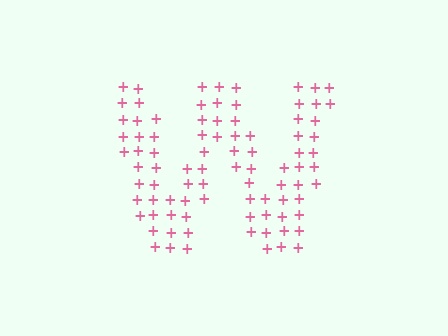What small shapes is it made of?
It is made of small plus signs.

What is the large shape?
The large shape is the letter W.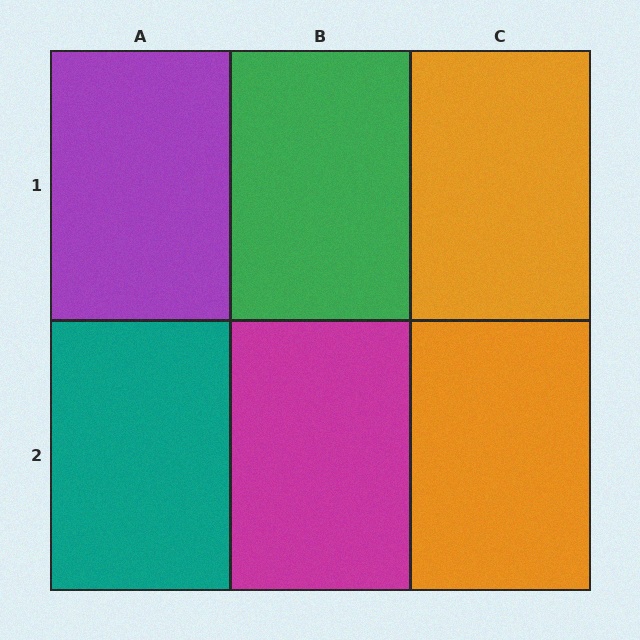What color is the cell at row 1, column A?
Purple.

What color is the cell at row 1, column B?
Green.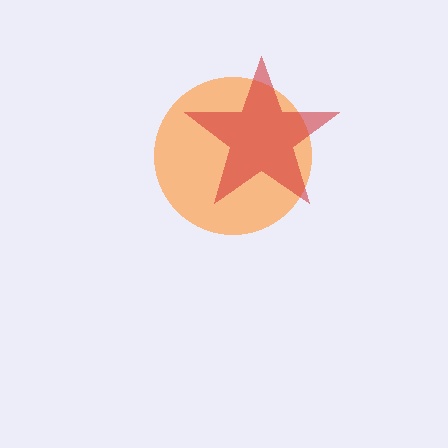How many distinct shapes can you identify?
There are 2 distinct shapes: an orange circle, a red star.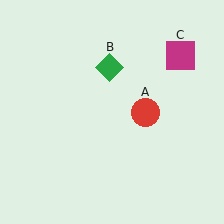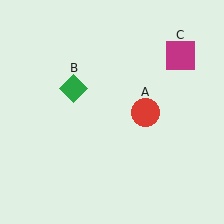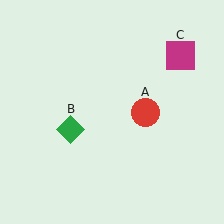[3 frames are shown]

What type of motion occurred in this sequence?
The green diamond (object B) rotated counterclockwise around the center of the scene.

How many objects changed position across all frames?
1 object changed position: green diamond (object B).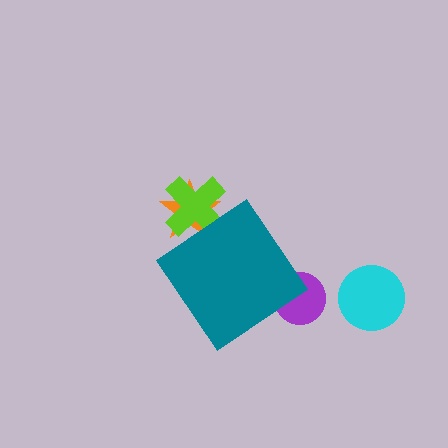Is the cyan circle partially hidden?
No, the cyan circle is fully visible.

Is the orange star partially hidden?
Yes, the orange star is partially hidden behind the teal diamond.